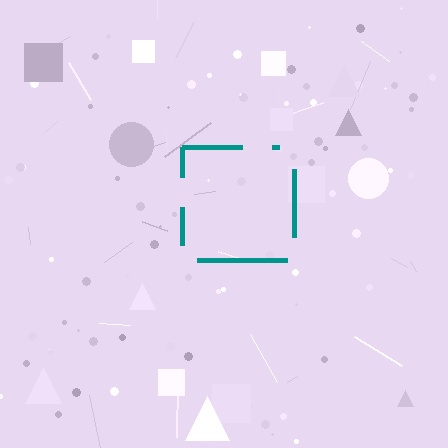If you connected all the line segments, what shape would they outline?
They would outline a square.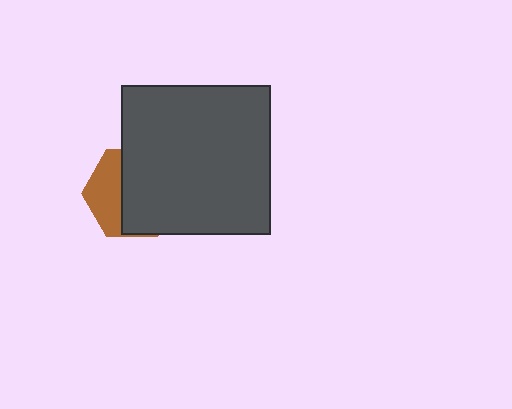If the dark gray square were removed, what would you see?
You would see the complete brown hexagon.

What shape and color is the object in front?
The object in front is a dark gray square.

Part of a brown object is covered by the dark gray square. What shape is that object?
It is a hexagon.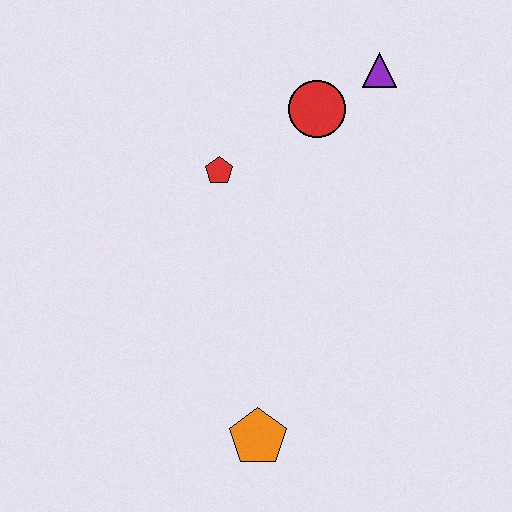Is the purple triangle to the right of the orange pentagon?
Yes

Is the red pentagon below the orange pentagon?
No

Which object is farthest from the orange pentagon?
The purple triangle is farthest from the orange pentagon.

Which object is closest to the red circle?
The purple triangle is closest to the red circle.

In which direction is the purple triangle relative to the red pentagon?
The purple triangle is to the right of the red pentagon.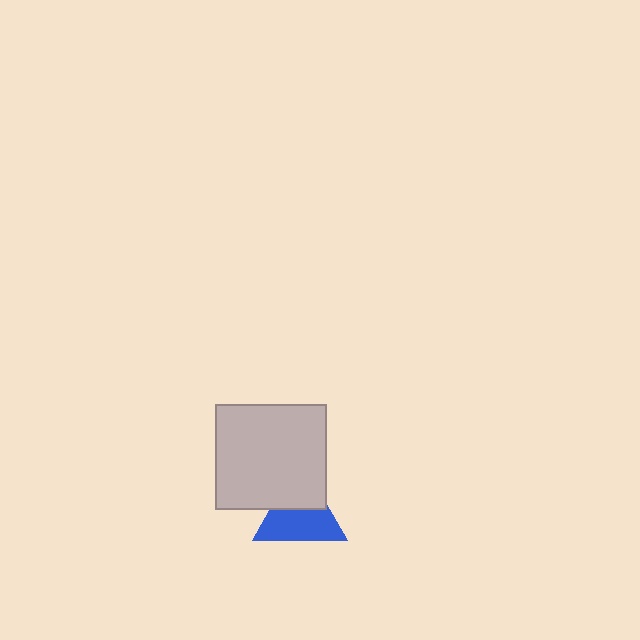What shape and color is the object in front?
The object in front is a light gray rectangle.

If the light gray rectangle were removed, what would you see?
You would see the complete blue triangle.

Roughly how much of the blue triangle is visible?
About half of it is visible (roughly 61%).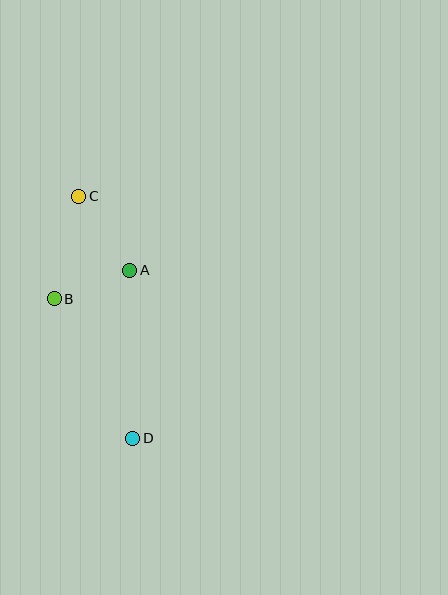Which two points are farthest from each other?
Points C and D are farthest from each other.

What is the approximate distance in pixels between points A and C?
The distance between A and C is approximately 90 pixels.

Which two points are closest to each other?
Points A and B are closest to each other.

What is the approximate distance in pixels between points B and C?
The distance between B and C is approximately 105 pixels.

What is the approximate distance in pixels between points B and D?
The distance between B and D is approximately 160 pixels.